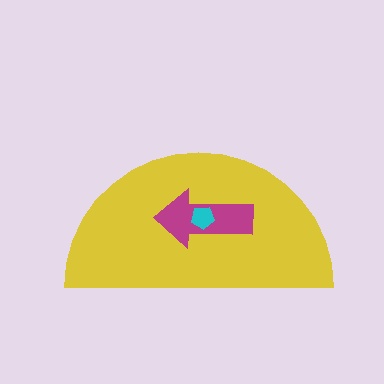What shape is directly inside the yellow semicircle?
The magenta arrow.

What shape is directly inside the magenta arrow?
The cyan pentagon.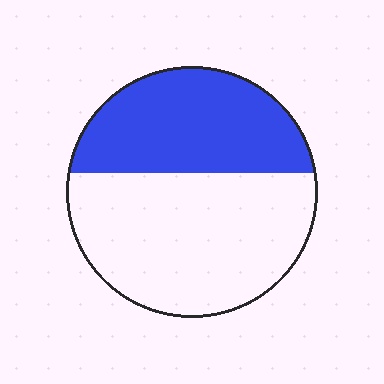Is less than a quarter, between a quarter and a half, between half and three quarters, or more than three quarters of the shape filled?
Between a quarter and a half.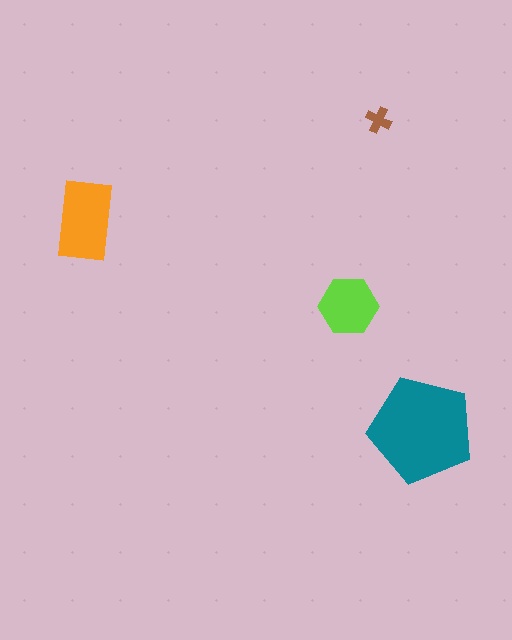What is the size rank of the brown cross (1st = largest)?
4th.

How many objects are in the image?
There are 4 objects in the image.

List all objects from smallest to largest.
The brown cross, the lime hexagon, the orange rectangle, the teal pentagon.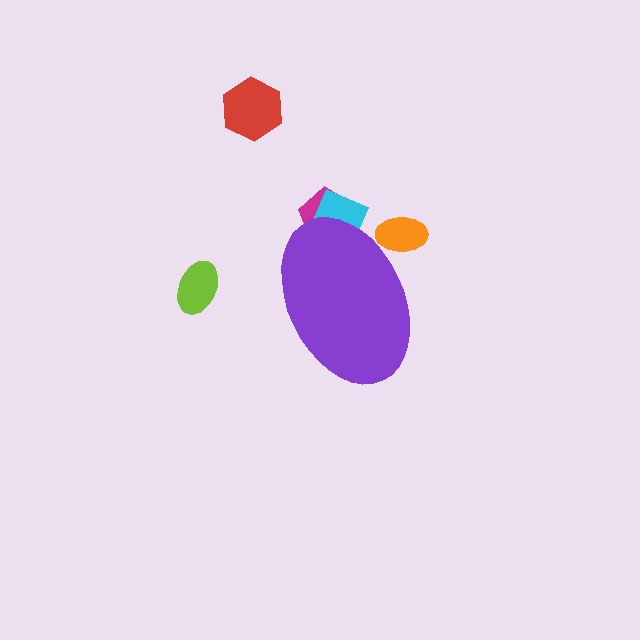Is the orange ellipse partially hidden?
Yes, the orange ellipse is partially hidden behind the purple ellipse.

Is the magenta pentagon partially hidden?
Yes, the magenta pentagon is partially hidden behind the purple ellipse.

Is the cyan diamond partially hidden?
Yes, the cyan diamond is partially hidden behind the purple ellipse.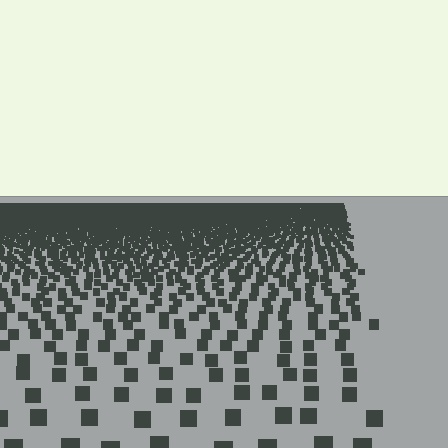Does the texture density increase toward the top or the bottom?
Density increases toward the top.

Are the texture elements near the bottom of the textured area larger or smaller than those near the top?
Larger. Near the bottom, elements are closer to the viewer and appear at a bigger on-screen size.